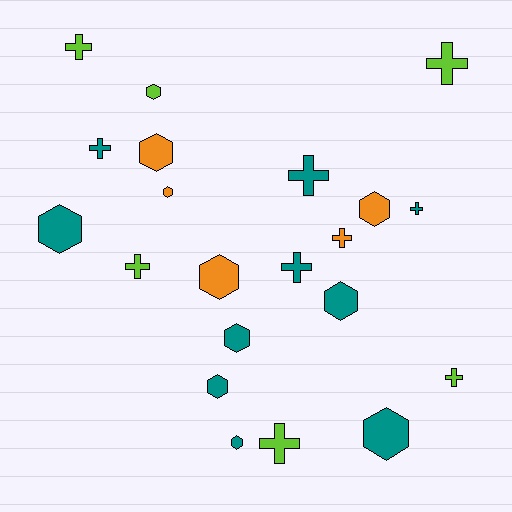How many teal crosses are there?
There are 4 teal crosses.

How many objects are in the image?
There are 21 objects.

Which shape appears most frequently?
Hexagon, with 11 objects.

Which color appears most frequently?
Teal, with 10 objects.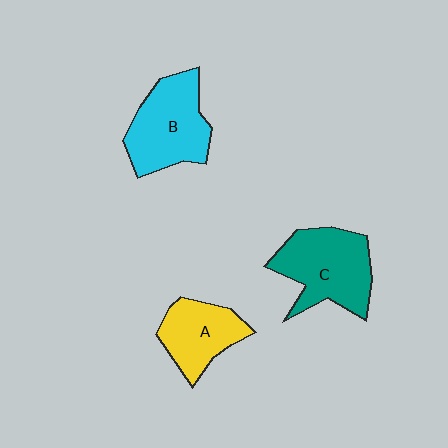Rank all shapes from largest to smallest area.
From largest to smallest: C (teal), B (cyan), A (yellow).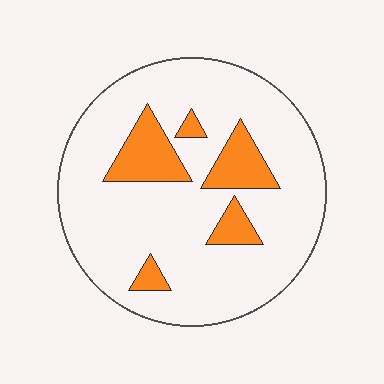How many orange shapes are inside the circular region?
5.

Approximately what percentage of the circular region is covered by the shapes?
Approximately 15%.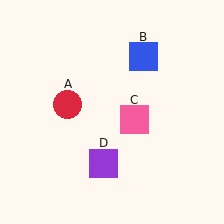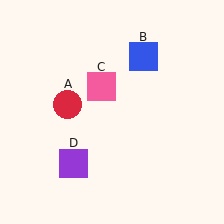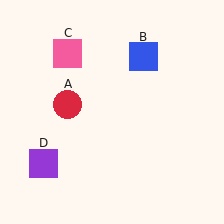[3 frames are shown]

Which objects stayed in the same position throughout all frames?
Red circle (object A) and blue square (object B) remained stationary.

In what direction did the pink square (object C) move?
The pink square (object C) moved up and to the left.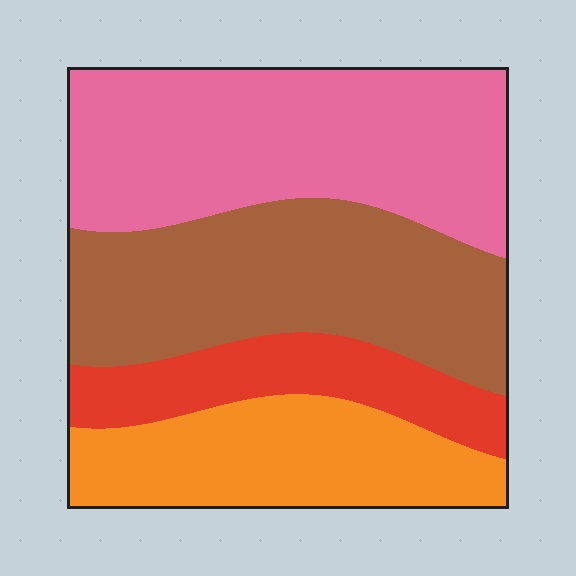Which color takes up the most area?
Pink, at roughly 35%.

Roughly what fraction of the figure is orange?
Orange covers about 20% of the figure.